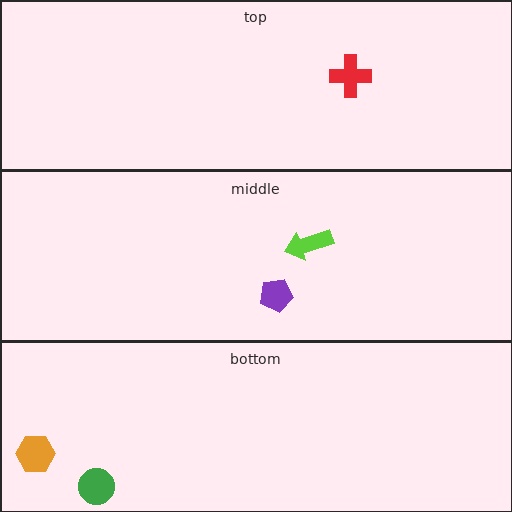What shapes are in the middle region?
The purple pentagon, the lime arrow.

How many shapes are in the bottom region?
2.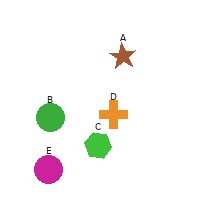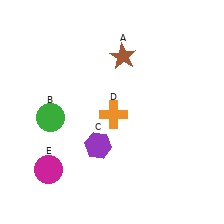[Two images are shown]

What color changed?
The hexagon (C) changed from green in Image 1 to purple in Image 2.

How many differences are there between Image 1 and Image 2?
There is 1 difference between the two images.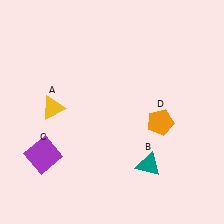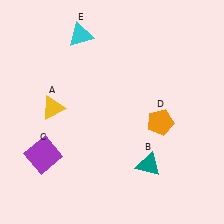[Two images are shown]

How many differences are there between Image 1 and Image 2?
There is 1 difference between the two images.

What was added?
A cyan triangle (E) was added in Image 2.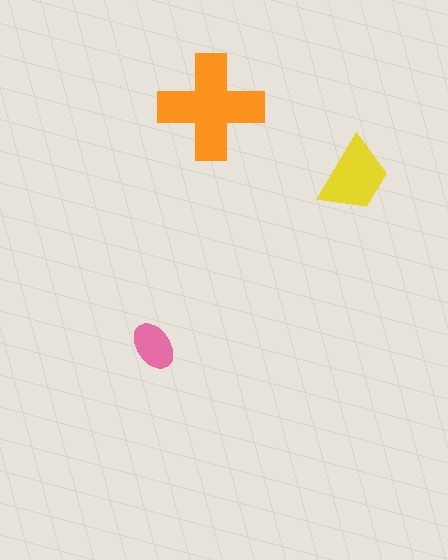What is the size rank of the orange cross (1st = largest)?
1st.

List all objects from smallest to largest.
The pink ellipse, the yellow trapezoid, the orange cross.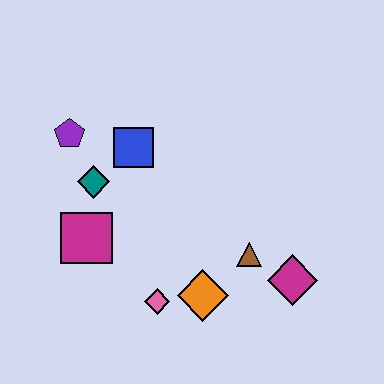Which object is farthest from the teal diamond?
The magenta diamond is farthest from the teal diamond.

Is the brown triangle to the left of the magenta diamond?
Yes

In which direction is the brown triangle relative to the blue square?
The brown triangle is to the right of the blue square.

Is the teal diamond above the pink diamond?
Yes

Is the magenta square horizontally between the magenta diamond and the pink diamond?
No